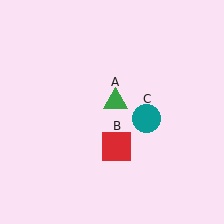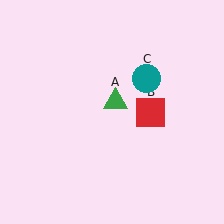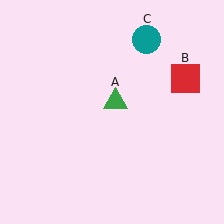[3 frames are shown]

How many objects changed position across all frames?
2 objects changed position: red square (object B), teal circle (object C).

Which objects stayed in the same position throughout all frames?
Green triangle (object A) remained stationary.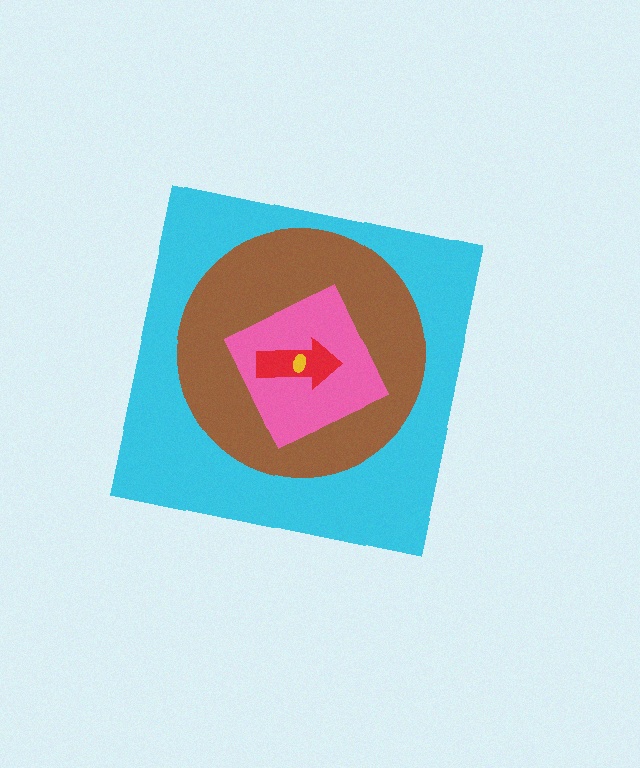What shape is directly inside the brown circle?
The pink square.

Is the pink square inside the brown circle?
Yes.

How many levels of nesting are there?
5.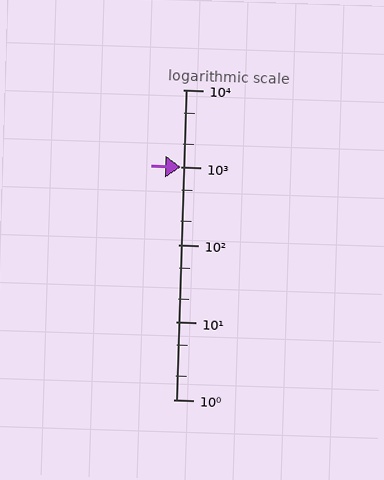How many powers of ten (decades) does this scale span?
The scale spans 4 decades, from 1 to 10000.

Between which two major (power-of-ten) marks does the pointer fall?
The pointer is between 1000 and 10000.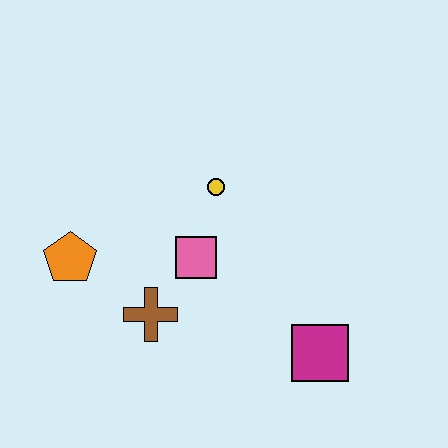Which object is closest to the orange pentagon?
The brown cross is closest to the orange pentagon.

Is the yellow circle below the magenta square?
No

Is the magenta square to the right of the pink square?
Yes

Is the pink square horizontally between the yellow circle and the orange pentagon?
Yes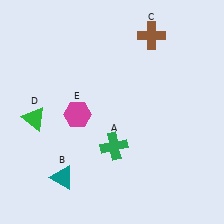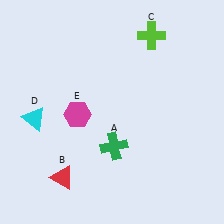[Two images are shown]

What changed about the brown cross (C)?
In Image 1, C is brown. In Image 2, it changed to lime.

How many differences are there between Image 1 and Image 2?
There are 3 differences between the two images.